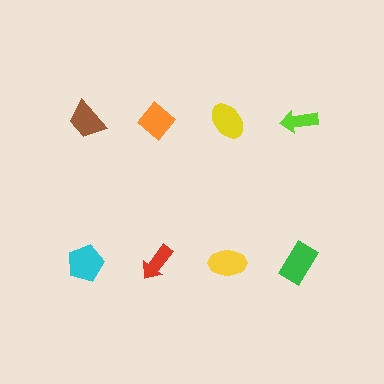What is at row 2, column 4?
A green rectangle.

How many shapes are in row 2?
4 shapes.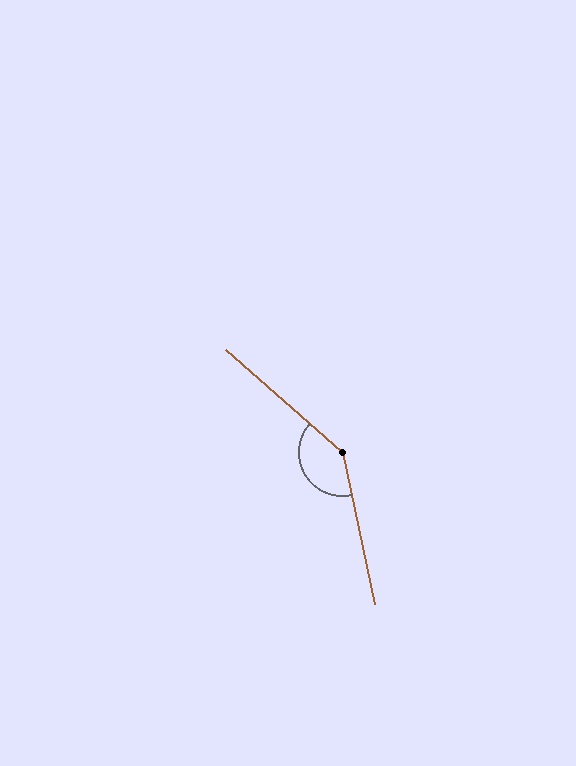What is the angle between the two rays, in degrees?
Approximately 144 degrees.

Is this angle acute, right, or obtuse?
It is obtuse.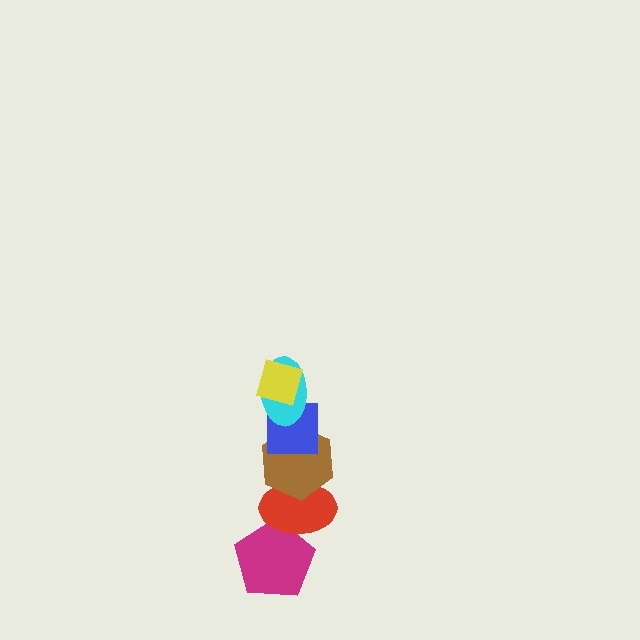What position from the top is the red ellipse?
The red ellipse is 5th from the top.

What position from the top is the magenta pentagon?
The magenta pentagon is 6th from the top.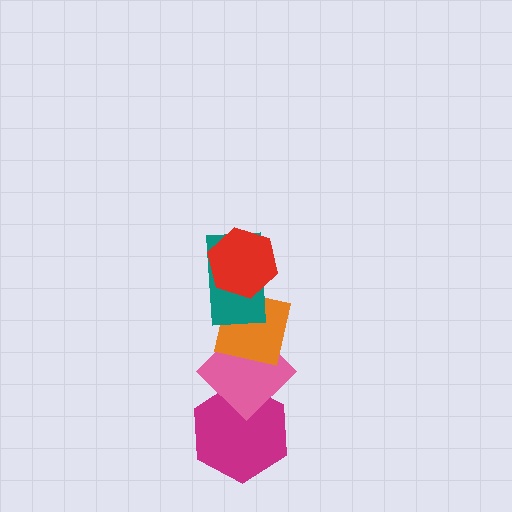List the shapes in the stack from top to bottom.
From top to bottom: the red hexagon, the teal rectangle, the orange square, the pink diamond, the magenta hexagon.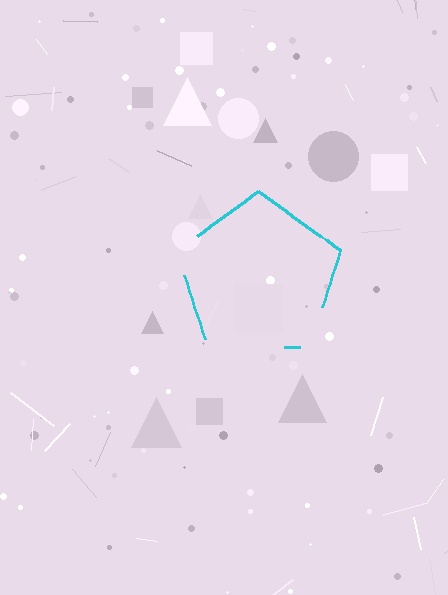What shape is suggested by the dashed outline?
The dashed outline suggests a pentagon.